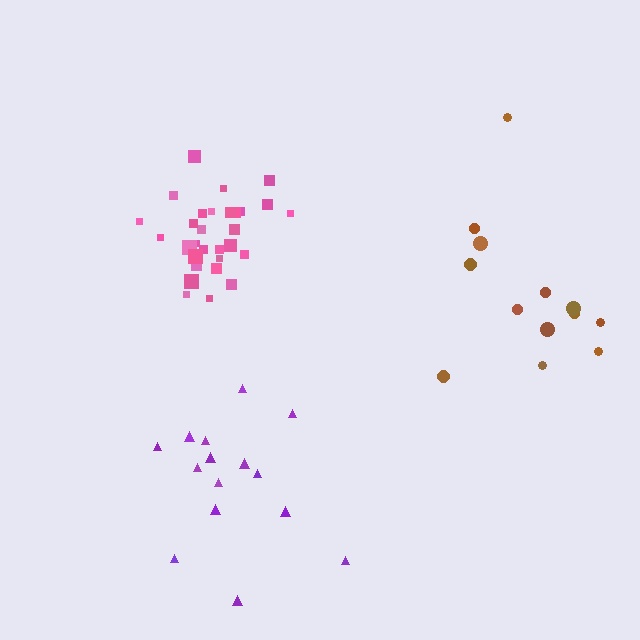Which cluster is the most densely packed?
Pink.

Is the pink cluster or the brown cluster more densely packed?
Pink.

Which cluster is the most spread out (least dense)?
Brown.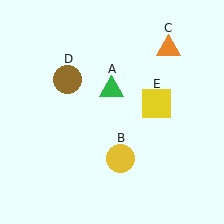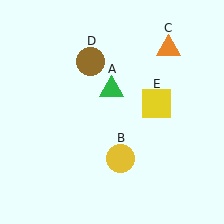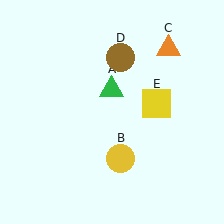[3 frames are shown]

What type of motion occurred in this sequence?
The brown circle (object D) rotated clockwise around the center of the scene.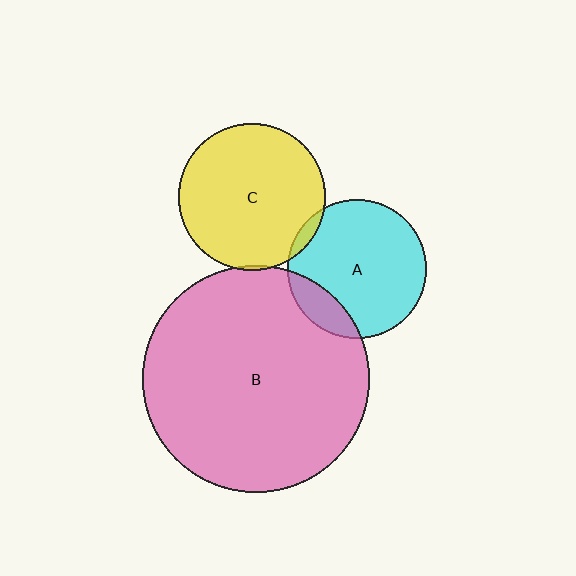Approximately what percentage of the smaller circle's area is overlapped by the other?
Approximately 15%.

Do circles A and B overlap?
Yes.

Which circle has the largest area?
Circle B (pink).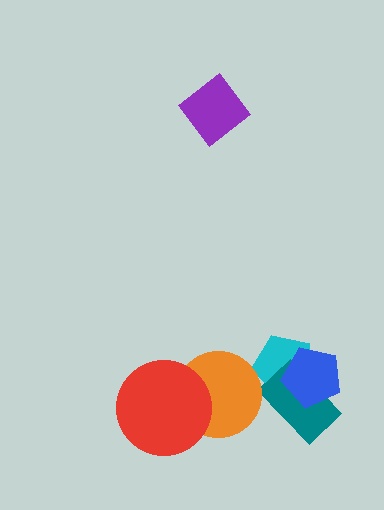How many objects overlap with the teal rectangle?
2 objects overlap with the teal rectangle.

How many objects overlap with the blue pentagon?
2 objects overlap with the blue pentagon.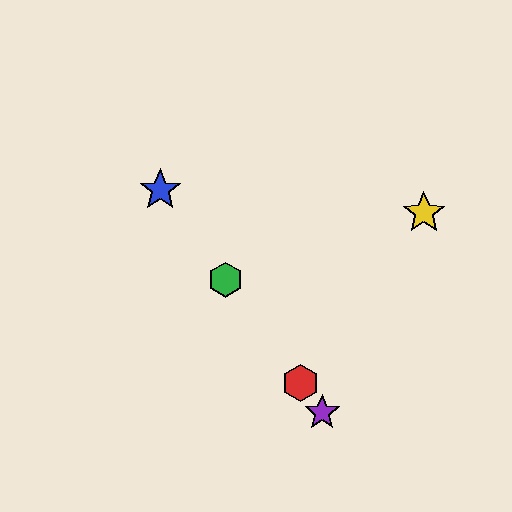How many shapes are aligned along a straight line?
4 shapes (the red hexagon, the blue star, the green hexagon, the purple star) are aligned along a straight line.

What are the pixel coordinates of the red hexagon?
The red hexagon is at (301, 383).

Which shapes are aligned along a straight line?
The red hexagon, the blue star, the green hexagon, the purple star are aligned along a straight line.